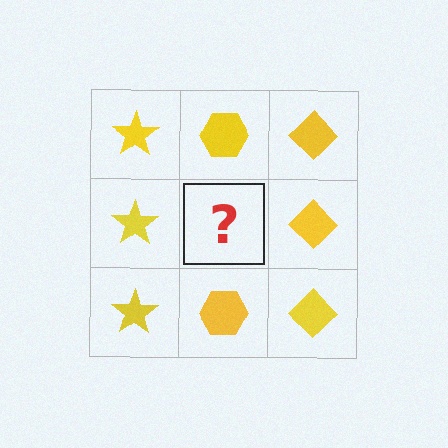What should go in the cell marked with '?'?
The missing cell should contain a yellow hexagon.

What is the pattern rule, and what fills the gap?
The rule is that each column has a consistent shape. The gap should be filled with a yellow hexagon.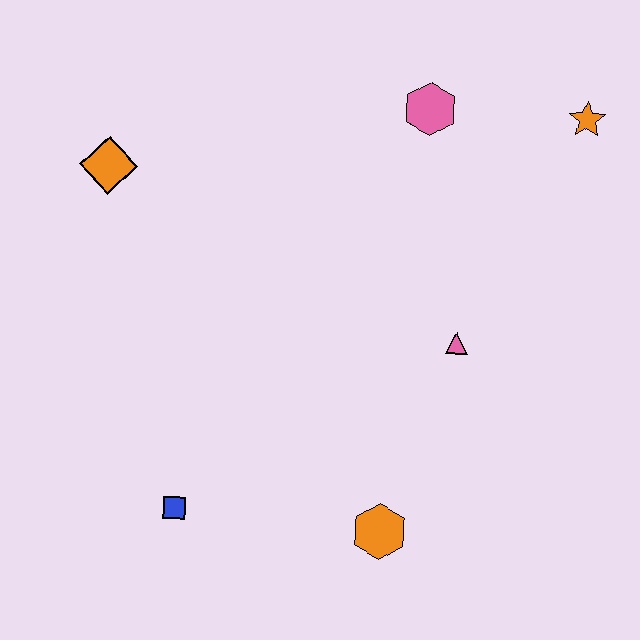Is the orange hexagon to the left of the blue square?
No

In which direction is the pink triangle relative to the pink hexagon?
The pink triangle is below the pink hexagon.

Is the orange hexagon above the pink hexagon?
No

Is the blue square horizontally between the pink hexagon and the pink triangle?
No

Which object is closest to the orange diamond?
The pink hexagon is closest to the orange diamond.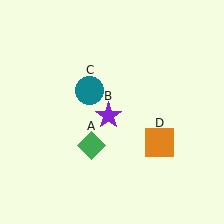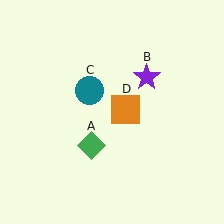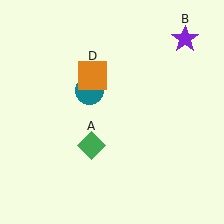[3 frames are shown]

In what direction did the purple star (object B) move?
The purple star (object B) moved up and to the right.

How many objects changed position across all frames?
2 objects changed position: purple star (object B), orange square (object D).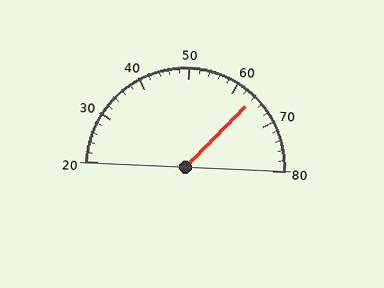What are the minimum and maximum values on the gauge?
The gauge ranges from 20 to 80.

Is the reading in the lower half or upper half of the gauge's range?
The reading is in the upper half of the range (20 to 80).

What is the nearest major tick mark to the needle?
The nearest major tick mark is 60.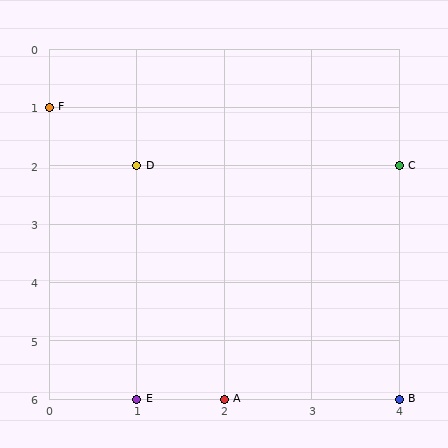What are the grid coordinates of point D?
Point D is at grid coordinates (1, 2).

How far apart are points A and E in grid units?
Points A and E are 1 column apart.